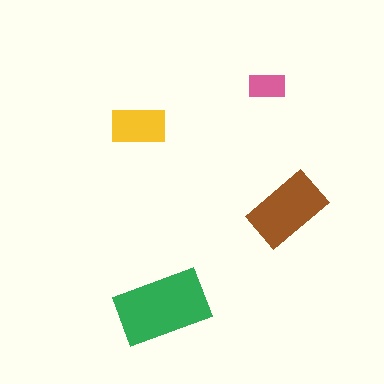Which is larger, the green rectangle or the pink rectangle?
The green one.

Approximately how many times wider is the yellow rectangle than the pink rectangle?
About 1.5 times wider.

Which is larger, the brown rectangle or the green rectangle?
The green one.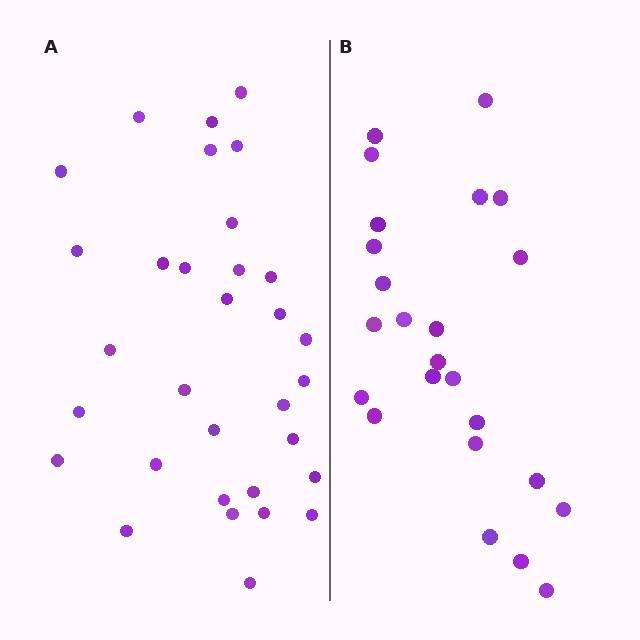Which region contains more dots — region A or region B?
Region A (the left region) has more dots.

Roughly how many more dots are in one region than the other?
Region A has roughly 8 or so more dots than region B.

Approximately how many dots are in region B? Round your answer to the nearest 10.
About 20 dots. (The exact count is 24, which rounds to 20.)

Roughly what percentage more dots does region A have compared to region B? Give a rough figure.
About 35% more.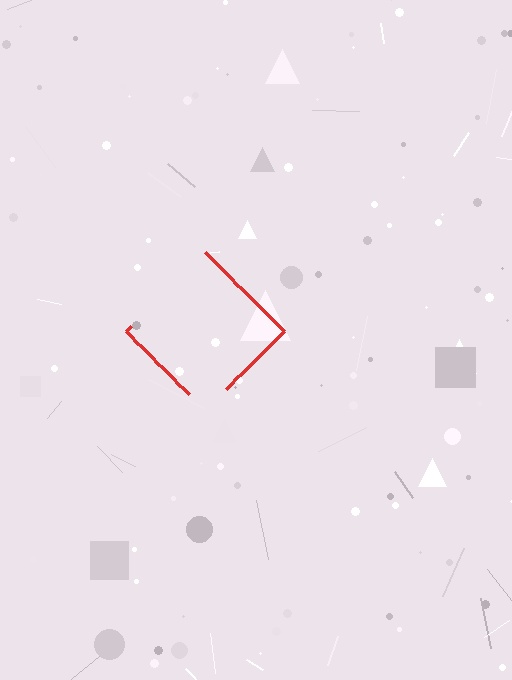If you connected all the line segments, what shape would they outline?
They would outline a diamond.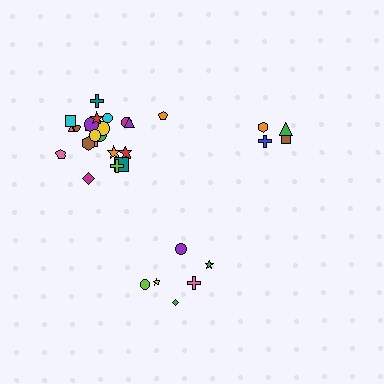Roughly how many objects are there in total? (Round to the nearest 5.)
Roughly 35 objects in total.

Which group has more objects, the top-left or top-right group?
The top-left group.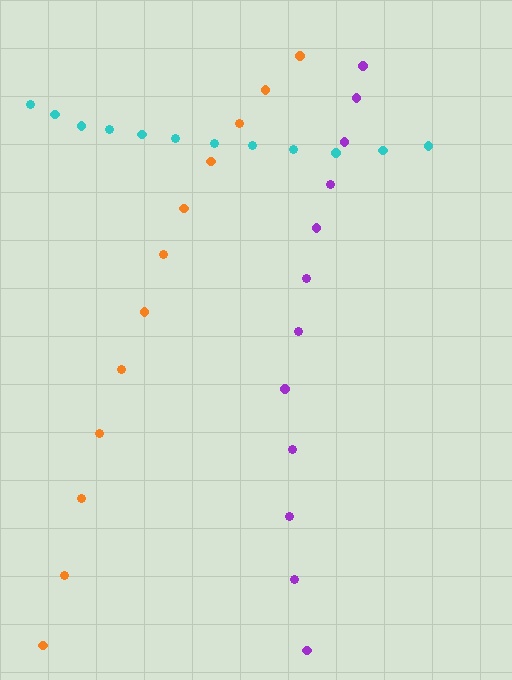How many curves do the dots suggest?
There are 3 distinct paths.